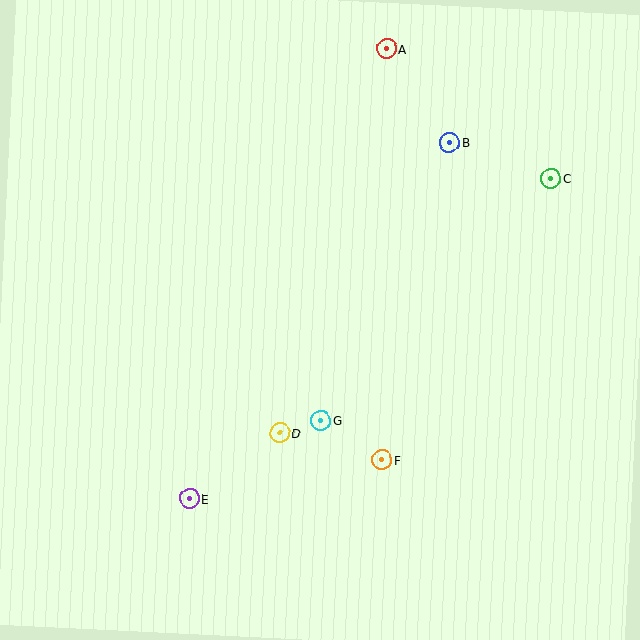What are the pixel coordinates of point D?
Point D is at (280, 433).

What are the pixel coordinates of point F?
Point F is at (382, 460).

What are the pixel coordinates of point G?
Point G is at (321, 420).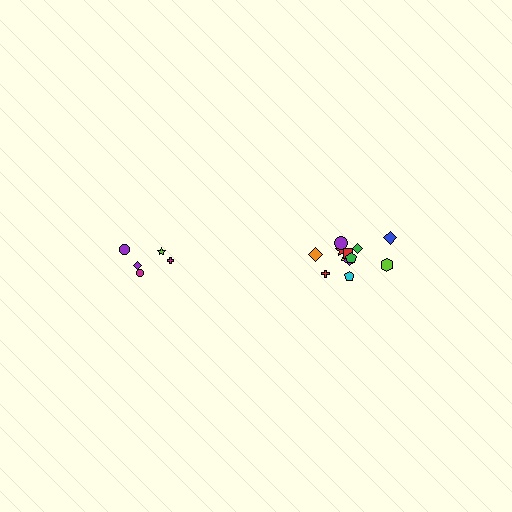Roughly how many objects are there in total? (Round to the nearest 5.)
Roughly 15 objects in total.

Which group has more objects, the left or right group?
The right group.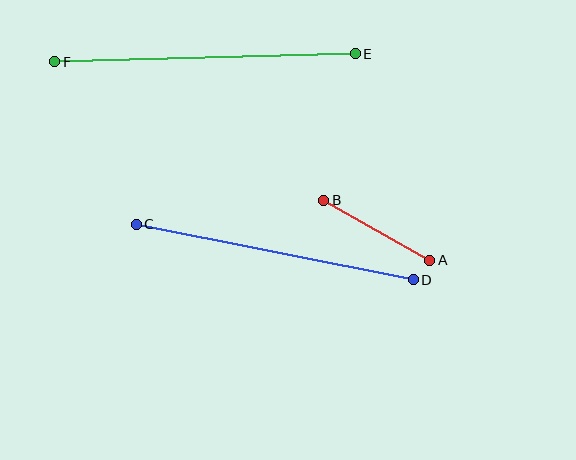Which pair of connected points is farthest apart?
Points E and F are farthest apart.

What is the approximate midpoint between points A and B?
The midpoint is at approximately (377, 230) pixels.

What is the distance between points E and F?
The distance is approximately 300 pixels.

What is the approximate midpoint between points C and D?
The midpoint is at approximately (275, 252) pixels.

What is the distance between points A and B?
The distance is approximately 122 pixels.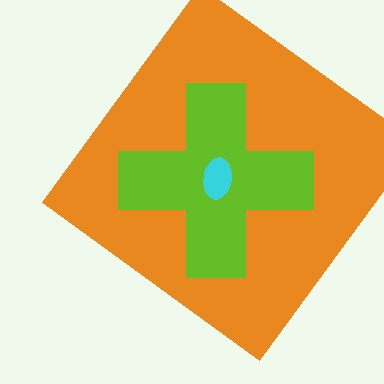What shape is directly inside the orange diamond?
The lime cross.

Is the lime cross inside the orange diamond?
Yes.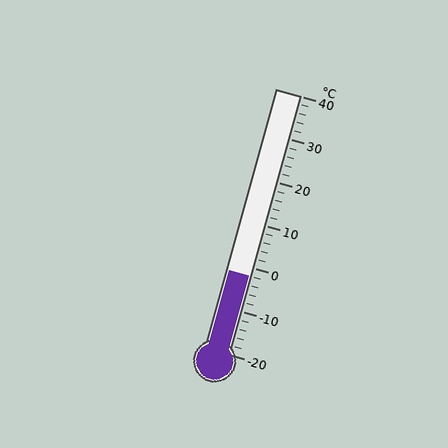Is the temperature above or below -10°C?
The temperature is above -10°C.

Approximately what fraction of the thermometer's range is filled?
The thermometer is filled to approximately 30% of its range.